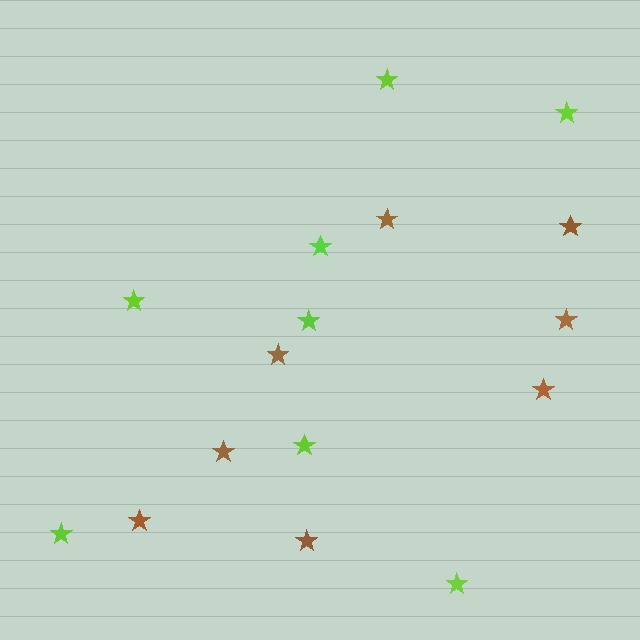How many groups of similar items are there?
There are 2 groups: one group of brown stars (8) and one group of lime stars (8).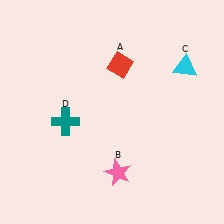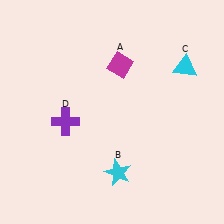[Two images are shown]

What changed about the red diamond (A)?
In Image 1, A is red. In Image 2, it changed to magenta.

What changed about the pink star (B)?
In Image 1, B is pink. In Image 2, it changed to cyan.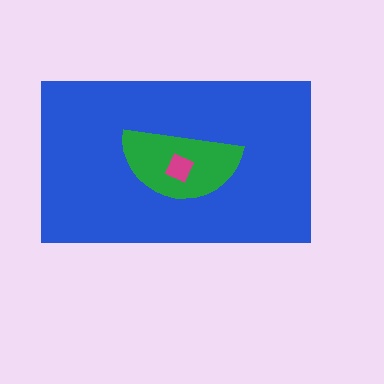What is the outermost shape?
The blue rectangle.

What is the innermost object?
The magenta diamond.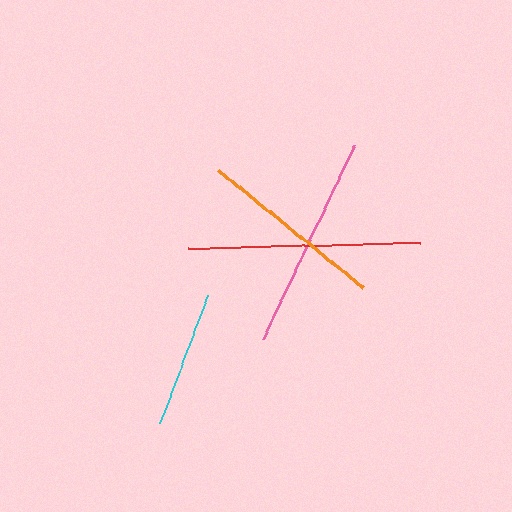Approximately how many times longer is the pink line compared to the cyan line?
The pink line is approximately 1.6 times the length of the cyan line.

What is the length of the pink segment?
The pink segment is approximately 215 pixels long.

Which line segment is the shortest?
The cyan line is the shortest at approximately 138 pixels.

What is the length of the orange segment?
The orange segment is approximately 186 pixels long.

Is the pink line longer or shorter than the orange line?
The pink line is longer than the orange line.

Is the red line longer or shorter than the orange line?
The red line is longer than the orange line.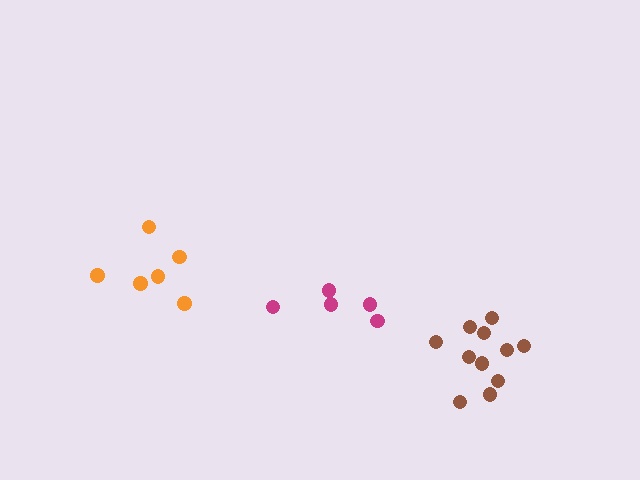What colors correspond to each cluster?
The clusters are colored: orange, brown, magenta.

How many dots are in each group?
Group 1: 6 dots, Group 2: 11 dots, Group 3: 5 dots (22 total).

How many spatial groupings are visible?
There are 3 spatial groupings.